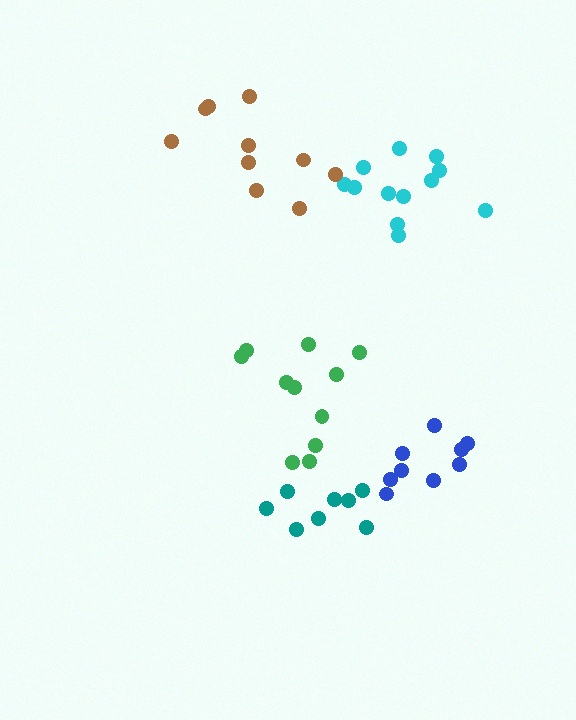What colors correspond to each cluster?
The clusters are colored: cyan, teal, blue, brown, green.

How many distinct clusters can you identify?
There are 5 distinct clusters.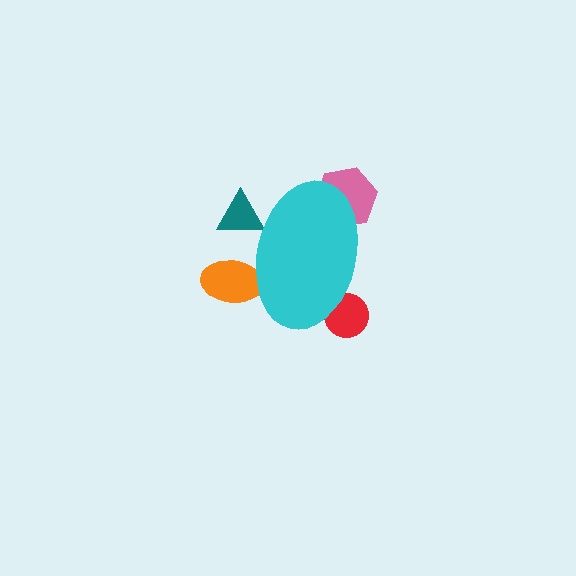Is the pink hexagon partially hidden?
Yes, the pink hexagon is partially hidden behind the cyan ellipse.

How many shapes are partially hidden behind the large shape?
4 shapes are partially hidden.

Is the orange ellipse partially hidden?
Yes, the orange ellipse is partially hidden behind the cyan ellipse.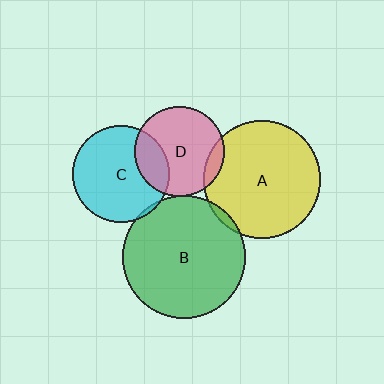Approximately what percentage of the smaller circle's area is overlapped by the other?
Approximately 5%.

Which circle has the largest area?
Circle B (green).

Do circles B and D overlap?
Yes.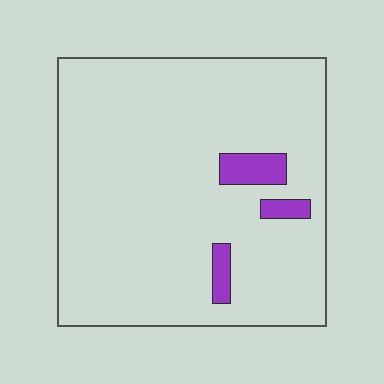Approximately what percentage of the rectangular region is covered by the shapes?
Approximately 5%.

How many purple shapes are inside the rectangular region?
3.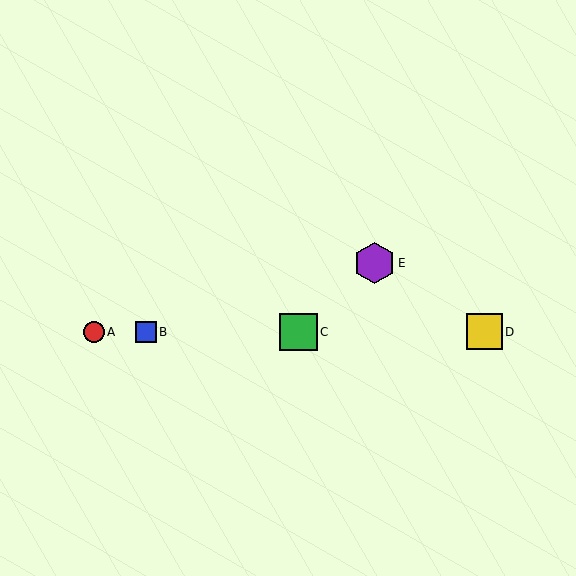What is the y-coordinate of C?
Object C is at y≈332.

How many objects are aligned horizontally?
4 objects (A, B, C, D) are aligned horizontally.